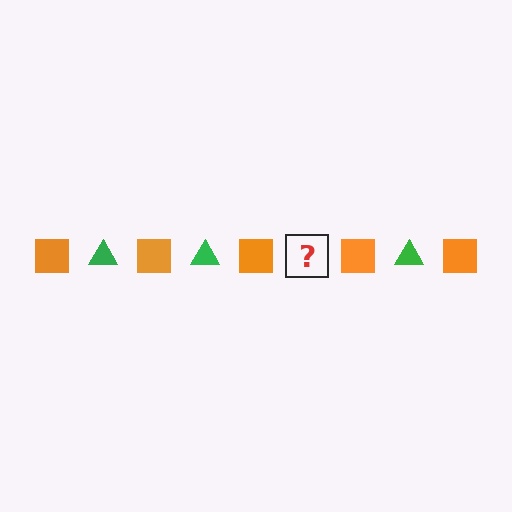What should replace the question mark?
The question mark should be replaced with a green triangle.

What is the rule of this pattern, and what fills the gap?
The rule is that the pattern alternates between orange square and green triangle. The gap should be filled with a green triangle.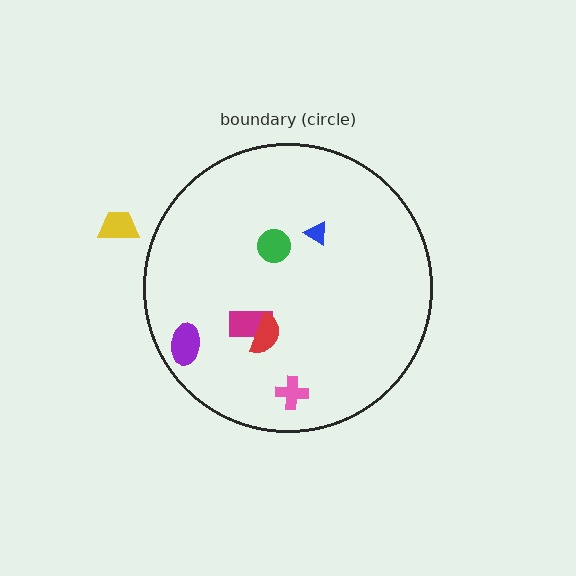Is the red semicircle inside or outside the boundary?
Inside.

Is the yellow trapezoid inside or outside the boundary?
Outside.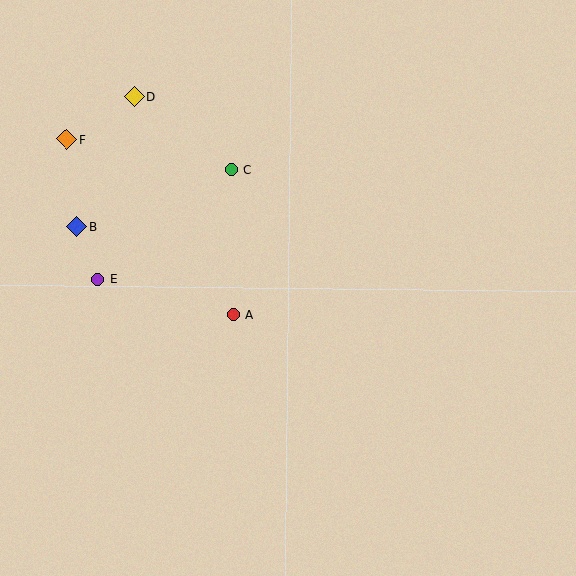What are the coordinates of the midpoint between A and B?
The midpoint between A and B is at (155, 270).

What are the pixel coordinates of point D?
Point D is at (134, 97).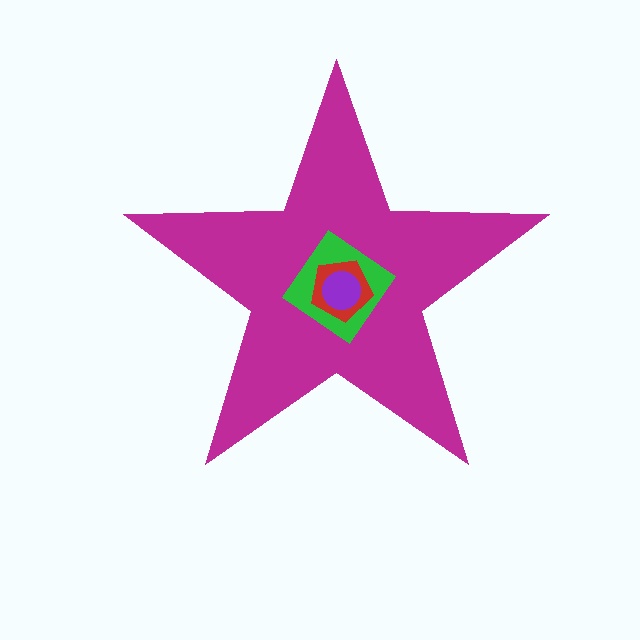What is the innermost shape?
The purple circle.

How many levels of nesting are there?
4.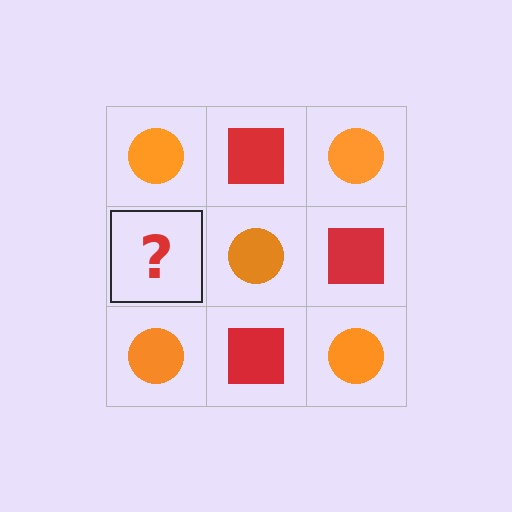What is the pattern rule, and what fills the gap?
The rule is that it alternates orange circle and red square in a checkerboard pattern. The gap should be filled with a red square.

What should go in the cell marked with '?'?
The missing cell should contain a red square.